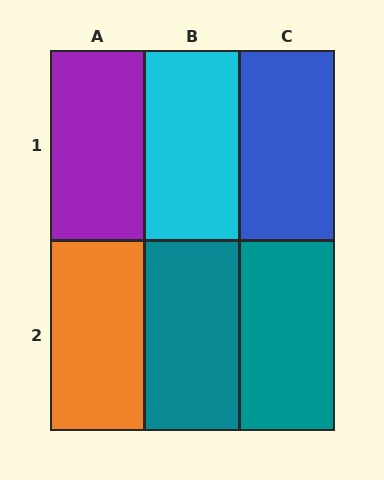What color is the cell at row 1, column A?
Purple.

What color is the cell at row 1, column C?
Blue.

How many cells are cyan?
1 cell is cyan.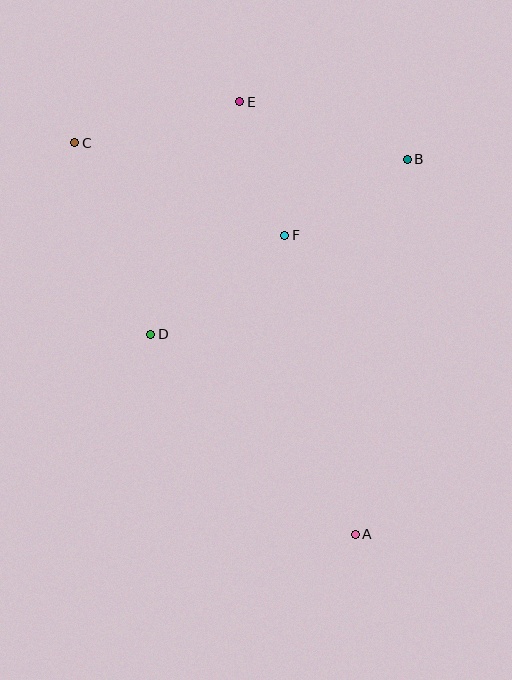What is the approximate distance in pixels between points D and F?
The distance between D and F is approximately 166 pixels.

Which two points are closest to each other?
Points E and F are closest to each other.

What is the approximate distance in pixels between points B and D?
The distance between B and D is approximately 310 pixels.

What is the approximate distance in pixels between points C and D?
The distance between C and D is approximately 206 pixels.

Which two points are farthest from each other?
Points A and C are farthest from each other.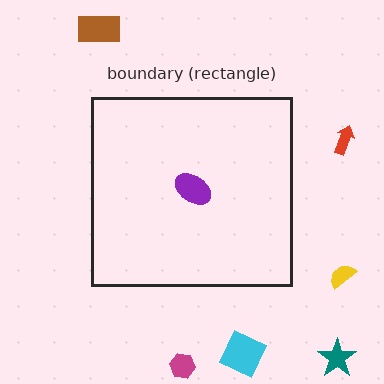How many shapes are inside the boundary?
1 inside, 6 outside.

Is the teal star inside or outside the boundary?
Outside.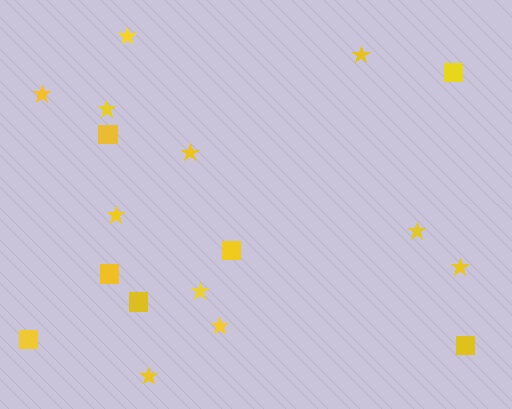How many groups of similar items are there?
There are 2 groups: one group of squares (7) and one group of stars (11).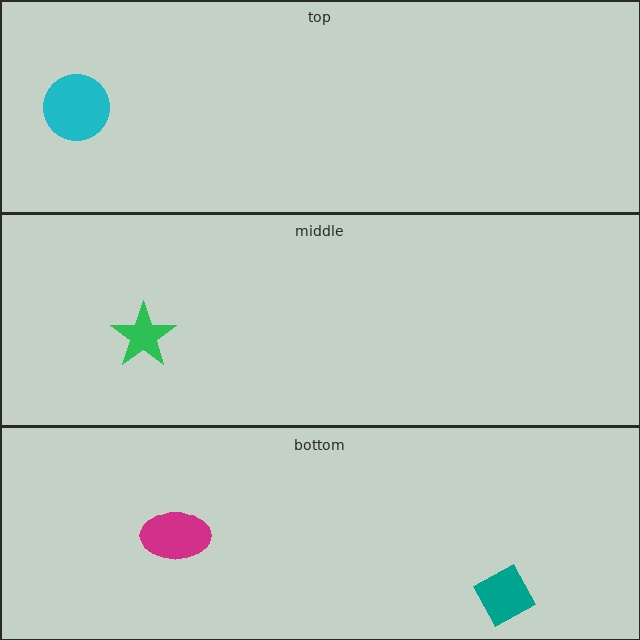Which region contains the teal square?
The bottom region.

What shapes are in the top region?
The cyan circle.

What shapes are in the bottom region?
The teal square, the magenta ellipse.